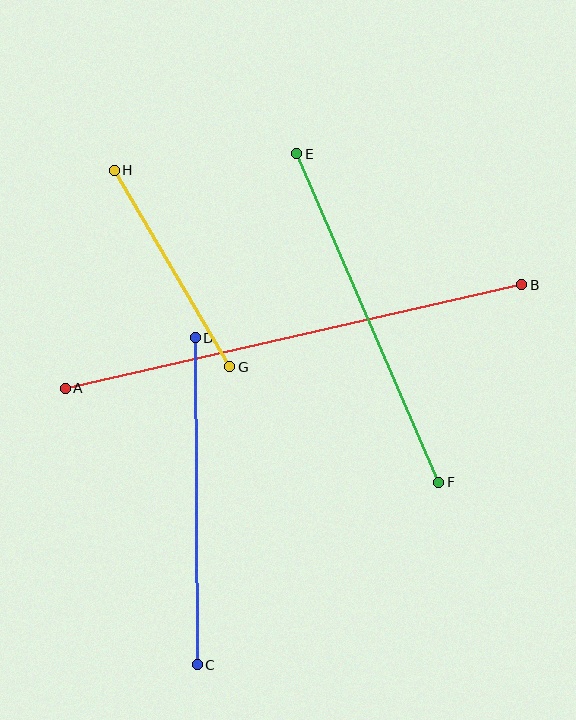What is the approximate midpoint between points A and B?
The midpoint is at approximately (293, 337) pixels.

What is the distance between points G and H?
The distance is approximately 228 pixels.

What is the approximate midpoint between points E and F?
The midpoint is at approximately (368, 318) pixels.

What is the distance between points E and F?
The distance is approximately 358 pixels.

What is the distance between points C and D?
The distance is approximately 327 pixels.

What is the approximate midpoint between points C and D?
The midpoint is at approximately (196, 501) pixels.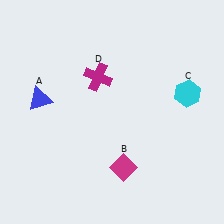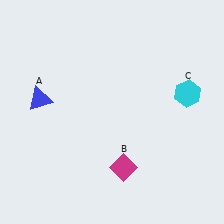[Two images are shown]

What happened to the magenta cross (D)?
The magenta cross (D) was removed in Image 2. It was in the top-left area of Image 1.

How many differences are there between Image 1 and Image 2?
There is 1 difference between the two images.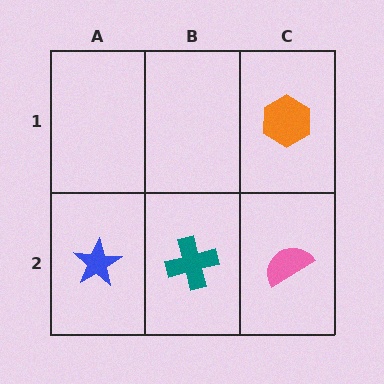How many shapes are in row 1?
1 shape.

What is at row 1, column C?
An orange hexagon.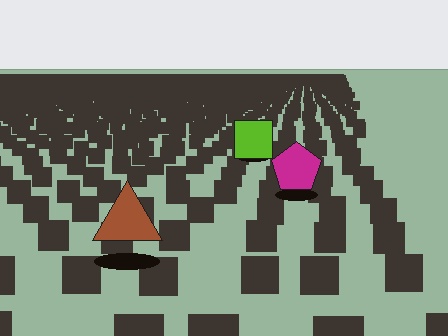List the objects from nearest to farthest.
From nearest to farthest: the brown triangle, the magenta pentagon, the lime square.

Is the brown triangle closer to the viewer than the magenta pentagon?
Yes. The brown triangle is closer — you can tell from the texture gradient: the ground texture is coarser near it.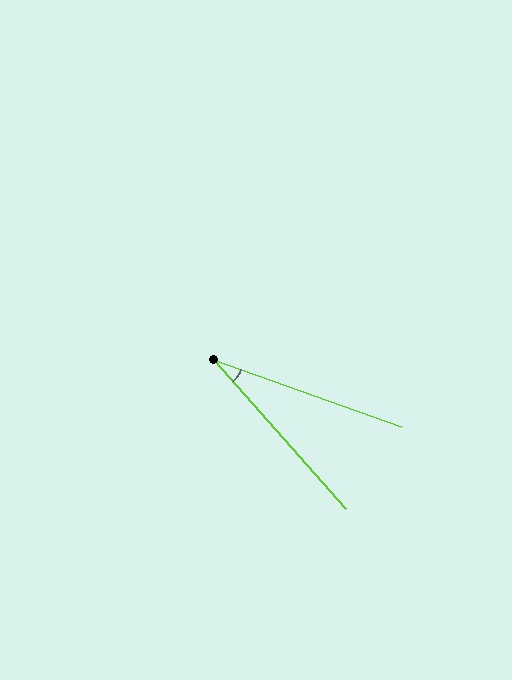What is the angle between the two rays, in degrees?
Approximately 29 degrees.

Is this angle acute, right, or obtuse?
It is acute.